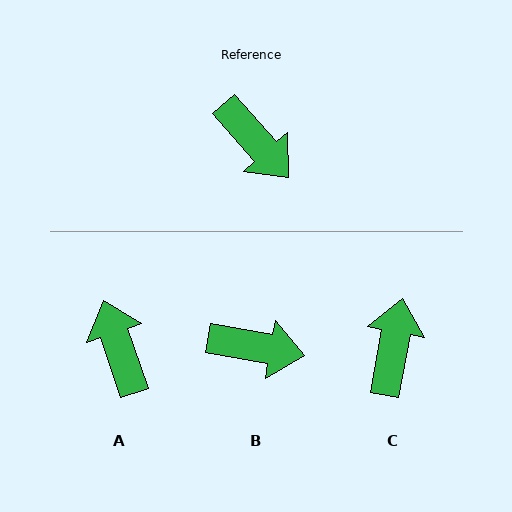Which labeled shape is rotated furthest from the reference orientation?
A, about 157 degrees away.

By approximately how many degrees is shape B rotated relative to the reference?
Approximately 39 degrees counter-clockwise.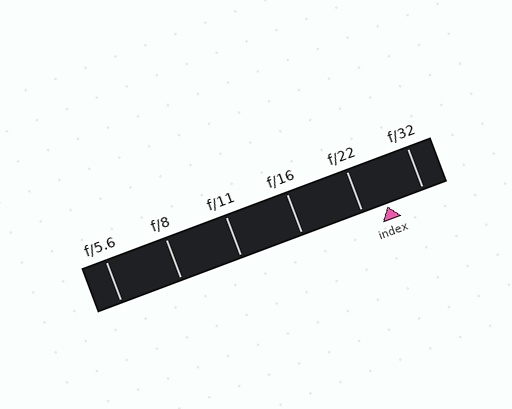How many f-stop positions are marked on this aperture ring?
There are 6 f-stop positions marked.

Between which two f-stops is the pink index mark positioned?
The index mark is between f/22 and f/32.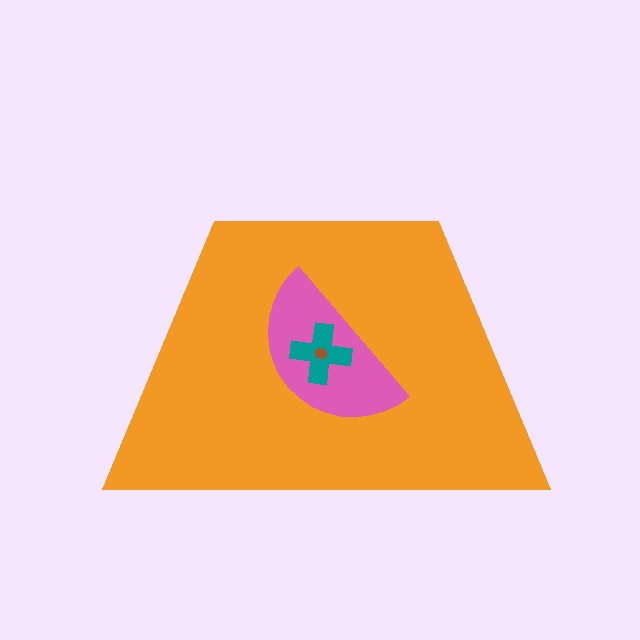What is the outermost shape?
The orange trapezoid.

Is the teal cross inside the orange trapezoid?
Yes.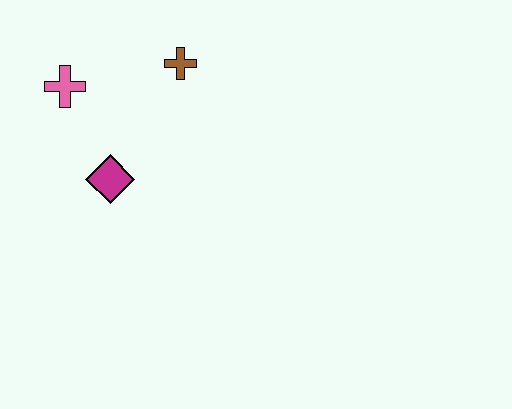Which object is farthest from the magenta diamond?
The brown cross is farthest from the magenta diamond.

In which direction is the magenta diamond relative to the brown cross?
The magenta diamond is below the brown cross.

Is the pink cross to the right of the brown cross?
No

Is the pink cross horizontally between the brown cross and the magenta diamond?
No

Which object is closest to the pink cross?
The magenta diamond is closest to the pink cross.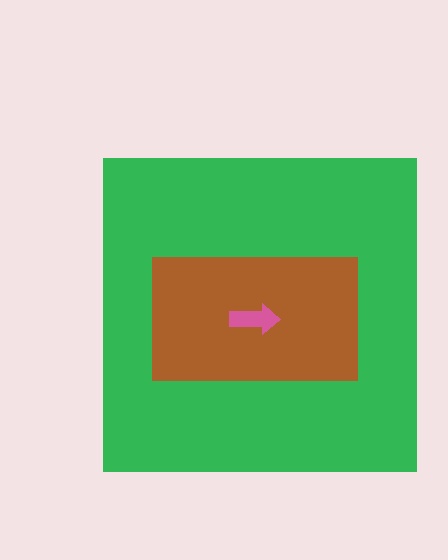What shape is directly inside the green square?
The brown rectangle.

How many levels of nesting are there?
3.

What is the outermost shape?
The green square.